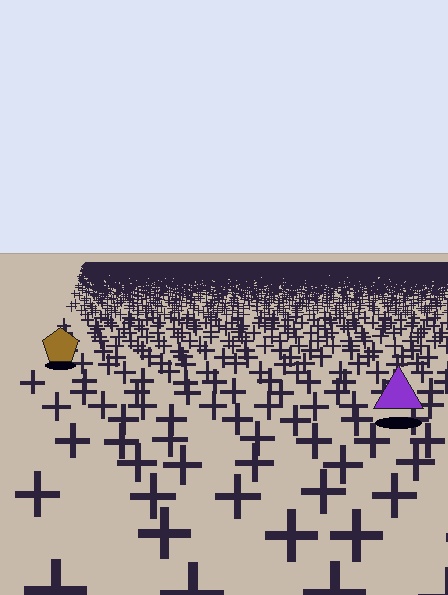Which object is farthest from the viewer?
The brown pentagon is farthest from the viewer. It appears smaller and the ground texture around it is denser.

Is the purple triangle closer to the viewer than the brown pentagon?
Yes. The purple triangle is closer — you can tell from the texture gradient: the ground texture is coarser near it.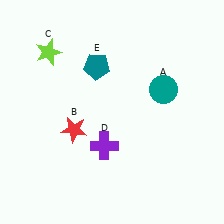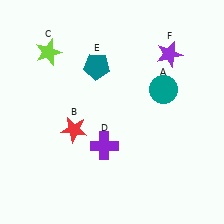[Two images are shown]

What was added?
A purple star (F) was added in Image 2.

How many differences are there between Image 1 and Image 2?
There is 1 difference between the two images.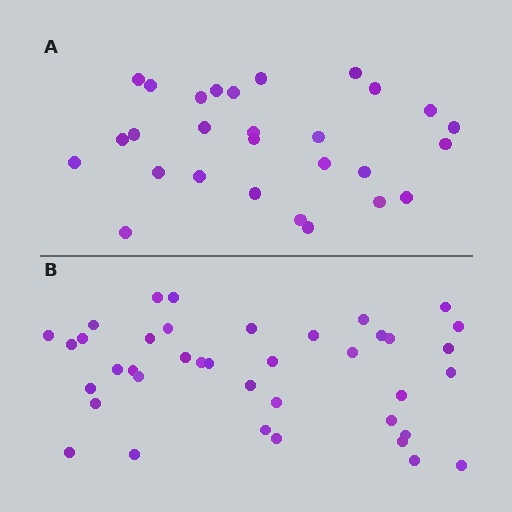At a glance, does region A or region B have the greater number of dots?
Region B (the bottom region) has more dots.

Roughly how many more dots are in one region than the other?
Region B has roughly 12 or so more dots than region A.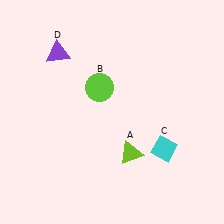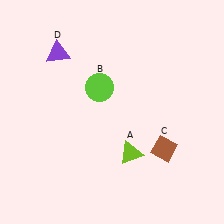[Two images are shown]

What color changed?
The diamond (C) changed from cyan in Image 1 to brown in Image 2.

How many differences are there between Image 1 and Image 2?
There is 1 difference between the two images.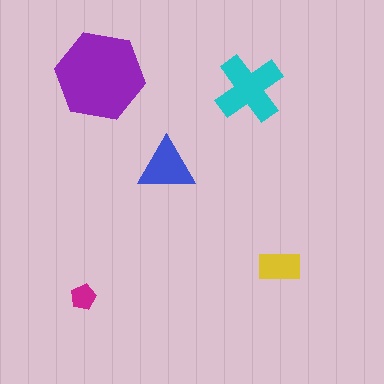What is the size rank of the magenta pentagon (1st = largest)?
5th.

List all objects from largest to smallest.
The purple hexagon, the cyan cross, the blue triangle, the yellow rectangle, the magenta pentagon.